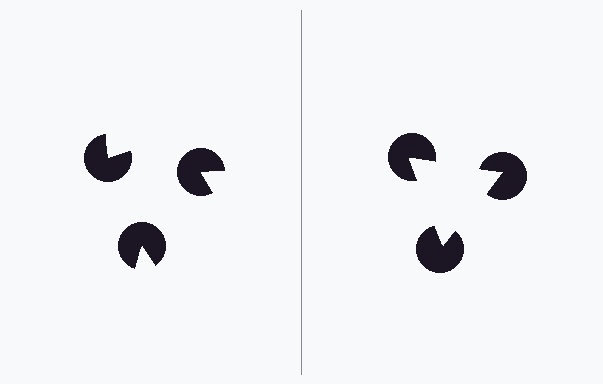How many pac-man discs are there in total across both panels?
6 — 3 on each side.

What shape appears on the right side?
An illusory triangle.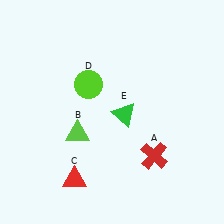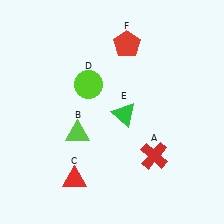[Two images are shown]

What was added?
A red pentagon (F) was added in Image 2.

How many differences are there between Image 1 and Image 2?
There is 1 difference between the two images.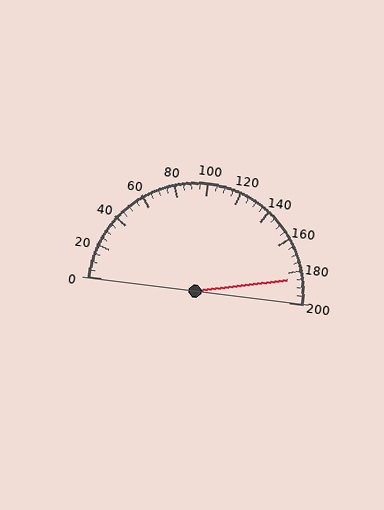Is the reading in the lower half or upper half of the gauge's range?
The reading is in the upper half of the range (0 to 200).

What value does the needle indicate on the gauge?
The needle indicates approximately 185.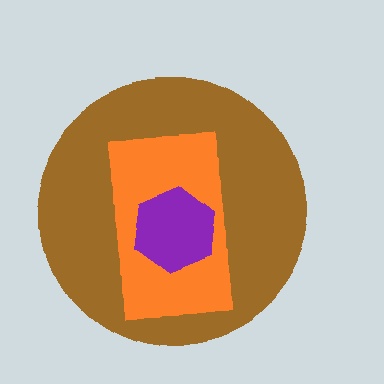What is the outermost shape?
The brown circle.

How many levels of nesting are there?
3.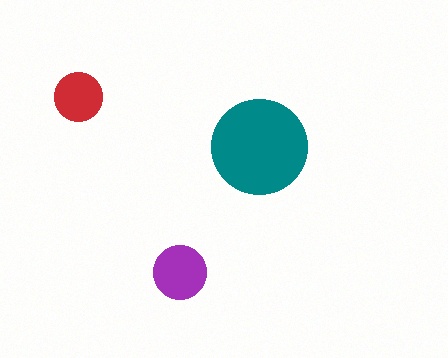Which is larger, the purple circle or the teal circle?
The teal one.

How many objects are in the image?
There are 3 objects in the image.